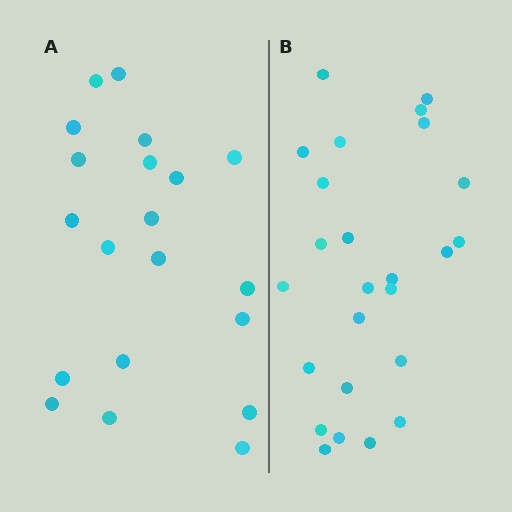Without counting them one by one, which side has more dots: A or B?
Region B (the right region) has more dots.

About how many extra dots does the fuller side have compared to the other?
Region B has about 5 more dots than region A.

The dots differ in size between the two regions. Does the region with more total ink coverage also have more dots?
No. Region A has more total ink coverage because its dots are larger, but region B actually contains more individual dots. Total area can be misleading — the number of items is what matters here.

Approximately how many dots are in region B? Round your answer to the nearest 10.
About 20 dots. (The exact count is 25, which rounds to 20.)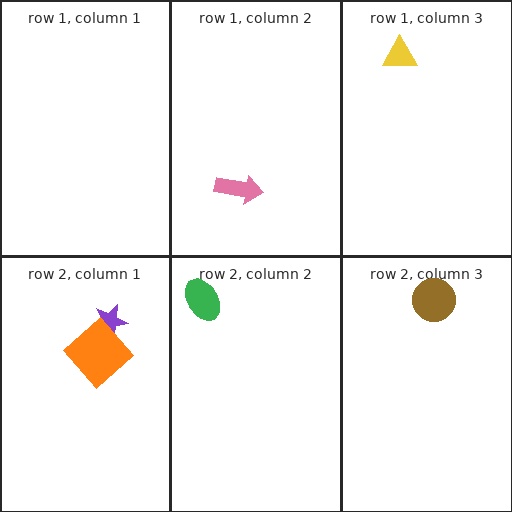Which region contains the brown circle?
The row 2, column 3 region.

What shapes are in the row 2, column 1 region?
The purple star, the orange diamond.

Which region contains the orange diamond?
The row 2, column 1 region.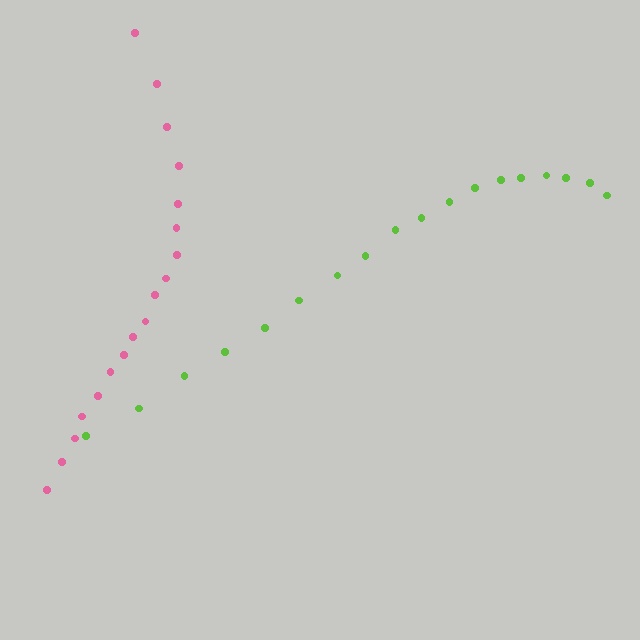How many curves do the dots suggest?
There are 2 distinct paths.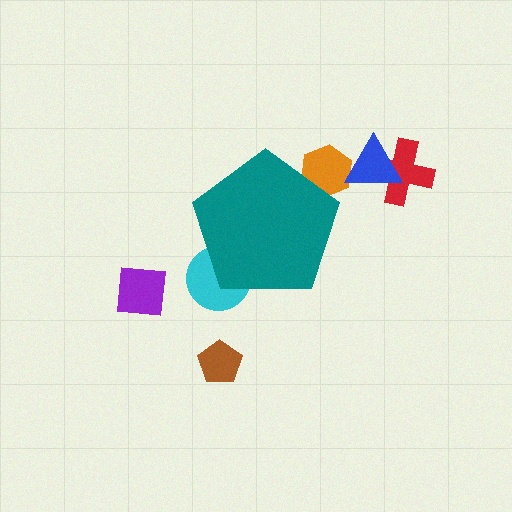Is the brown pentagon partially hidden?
No, the brown pentagon is fully visible.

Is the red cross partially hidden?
No, the red cross is fully visible.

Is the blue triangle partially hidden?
No, the blue triangle is fully visible.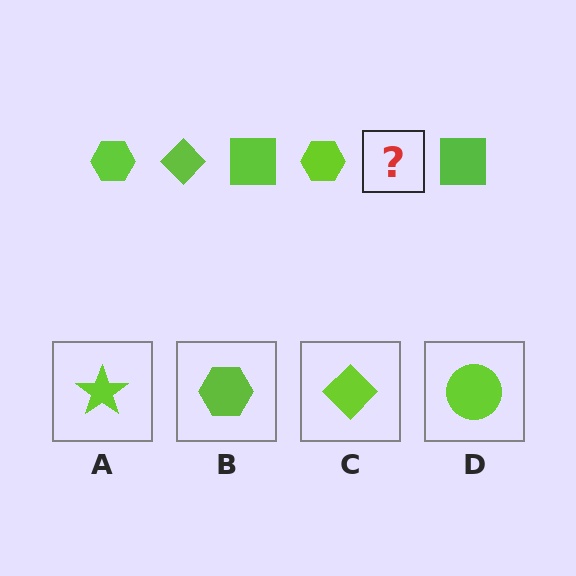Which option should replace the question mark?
Option C.